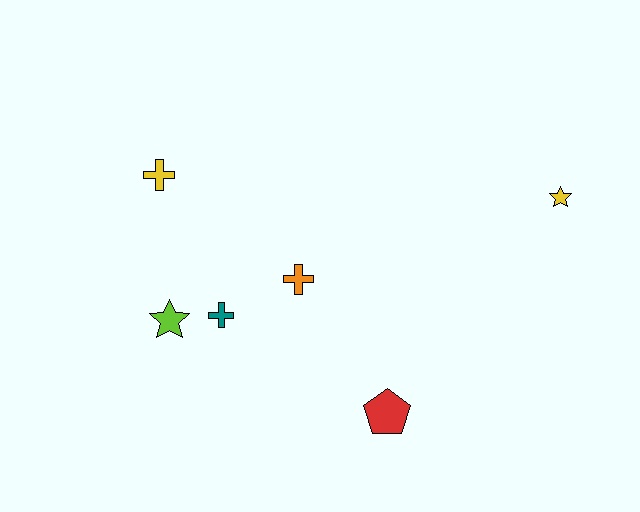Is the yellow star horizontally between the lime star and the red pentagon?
No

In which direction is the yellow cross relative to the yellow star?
The yellow cross is to the left of the yellow star.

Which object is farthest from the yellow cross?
The yellow star is farthest from the yellow cross.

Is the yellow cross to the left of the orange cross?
Yes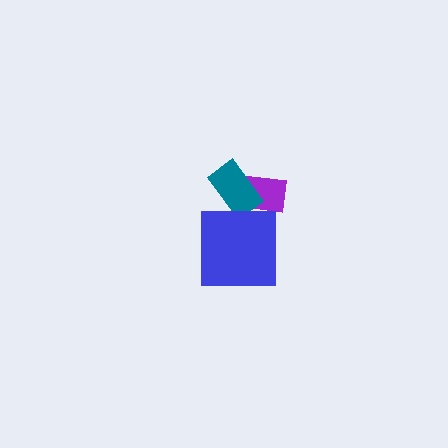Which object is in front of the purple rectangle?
The teal rectangle is in front of the purple rectangle.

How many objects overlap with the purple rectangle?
1 object overlaps with the purple rectangle.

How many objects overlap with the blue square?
0 objects overlap with the blue square.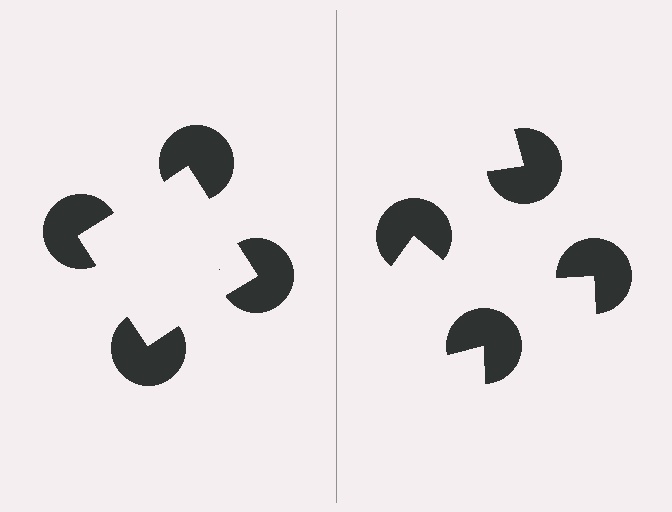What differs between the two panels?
The pac-man discs are positioned identically on both sides; only the wedge orientations differ. On the left they align to a square; on the right they are misaligned.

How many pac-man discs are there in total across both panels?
8 — 4 on each side.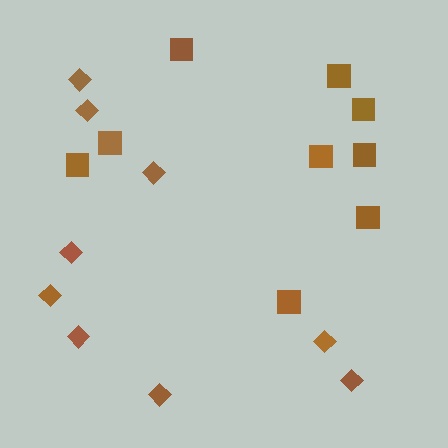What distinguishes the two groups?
There are 2 groups: one group of squares (9) and one group of diamonds (9).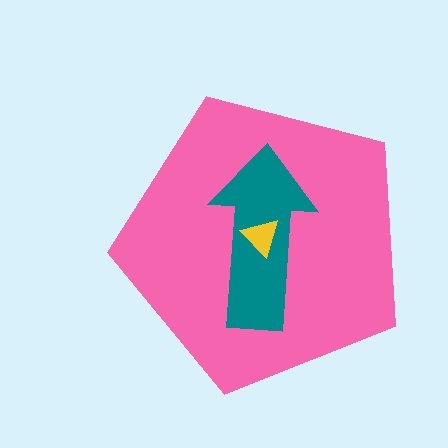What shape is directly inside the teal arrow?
The yellow triangle.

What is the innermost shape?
The yellow triangle.